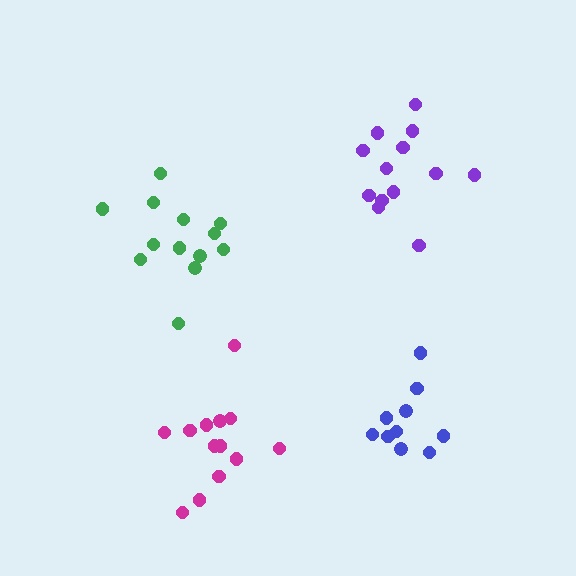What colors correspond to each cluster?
The clusters are colored: blue, purple, magenta, green.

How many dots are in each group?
Group 1: 10 dots, Group 2: 14 dots, Group 3: 13 dots, Group 4: 13 dots (50 total).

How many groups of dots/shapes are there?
There are 4 groups.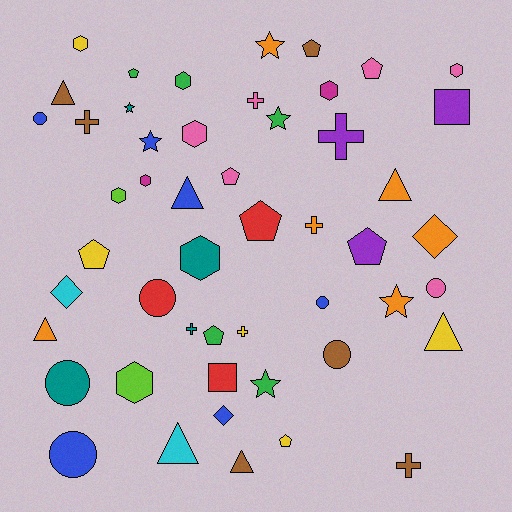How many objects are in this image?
There are 50 objects.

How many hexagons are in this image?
There are 9 hexagons.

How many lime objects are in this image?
There are 2 lime objects.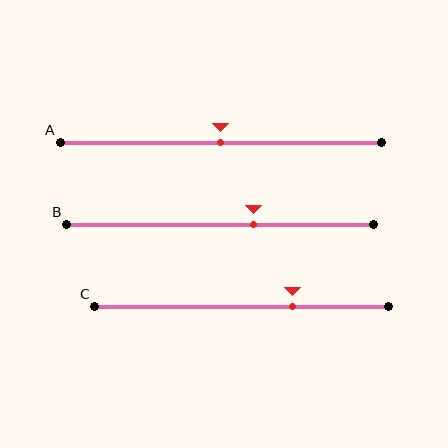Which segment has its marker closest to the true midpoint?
Segment A has its marker closest to the true midpoint.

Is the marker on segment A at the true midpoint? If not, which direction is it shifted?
Yes, the marker on segment A is at the true midpoint.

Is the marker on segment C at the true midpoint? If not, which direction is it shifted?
No, the marker on segment C is shifted to the right by about 17% of the segment length.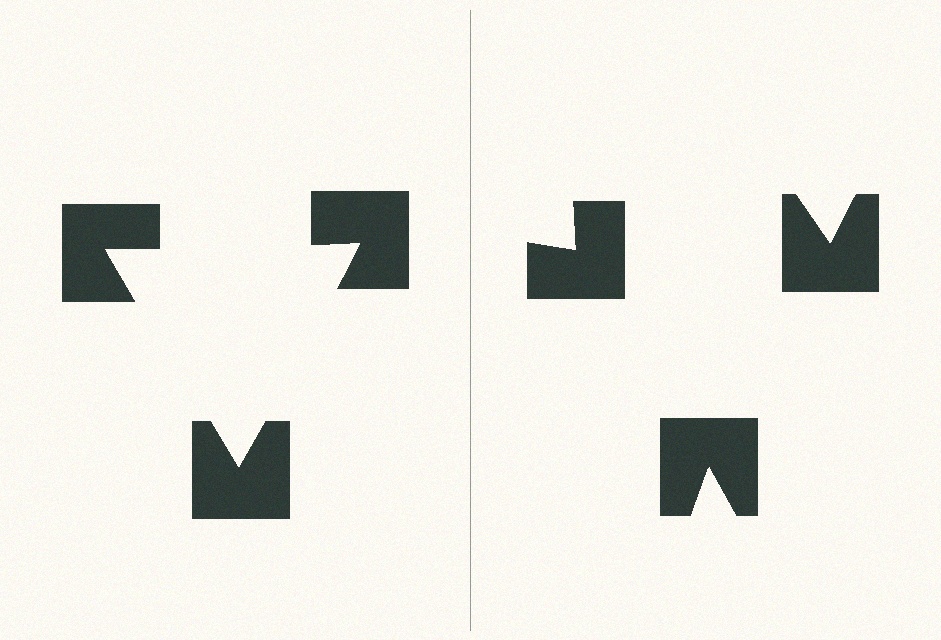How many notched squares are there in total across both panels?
6 — 3 on each side.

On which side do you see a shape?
An illusory triangle appears on the left side. On the right side the wedge cuts are rotated, so no coherent shape forms.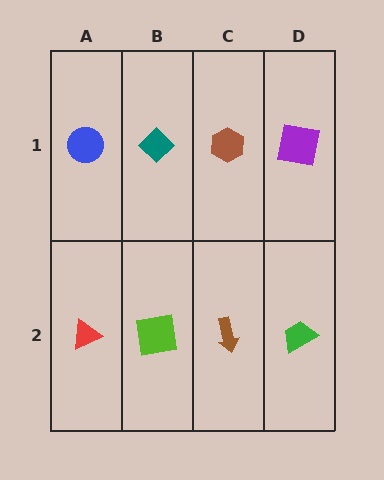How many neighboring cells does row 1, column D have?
2.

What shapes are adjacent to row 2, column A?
A blue circle (row 1, column A), a lime square (row 2, column B).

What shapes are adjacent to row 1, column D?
A green trapezoid (row 2, column D), a brown hexagon (row 1, column C).